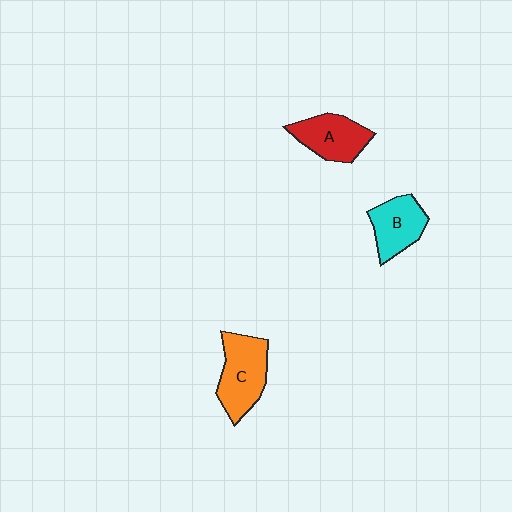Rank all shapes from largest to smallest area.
From largest to smallest: C (orange), A (red), B (cyan).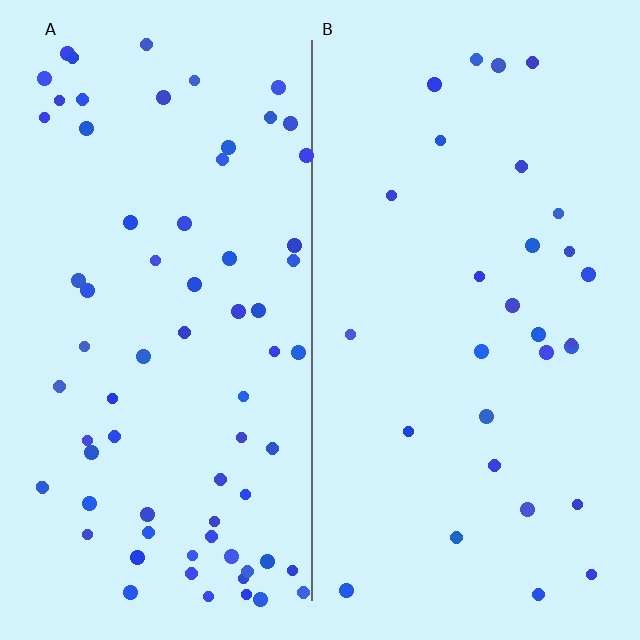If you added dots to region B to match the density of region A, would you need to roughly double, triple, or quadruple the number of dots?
Approximately double.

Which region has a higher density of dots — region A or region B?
A (the left).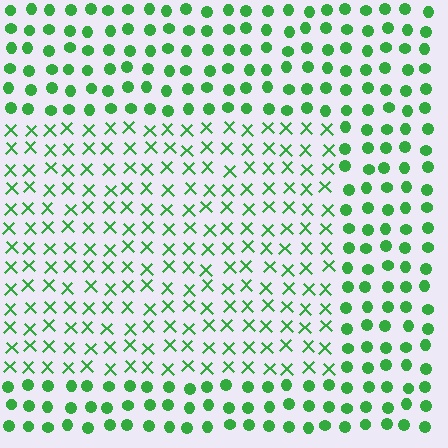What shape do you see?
I see a rectangle.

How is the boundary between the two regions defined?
The boundary is defined by a change in element shape: X marks inside vs. circles outside. All elements share the same color and spacing.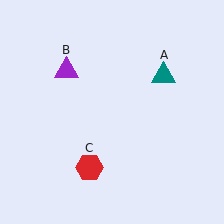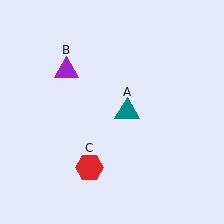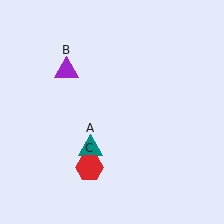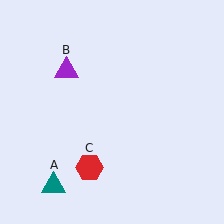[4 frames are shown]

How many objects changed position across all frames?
1 object changed position: teal triangle (object A).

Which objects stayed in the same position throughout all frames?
Purple triangle (object B) and red hexagon (object C) remained stationary.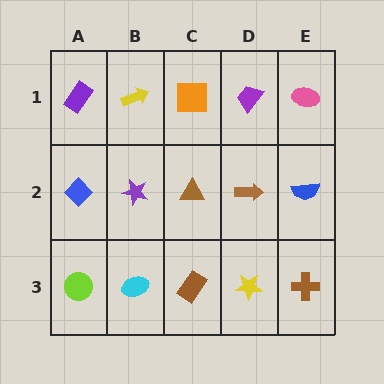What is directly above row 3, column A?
A blue diamond.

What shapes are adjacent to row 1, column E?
A blue semicircle (row 2, column E), a purple trapezoid (row 1, column D).